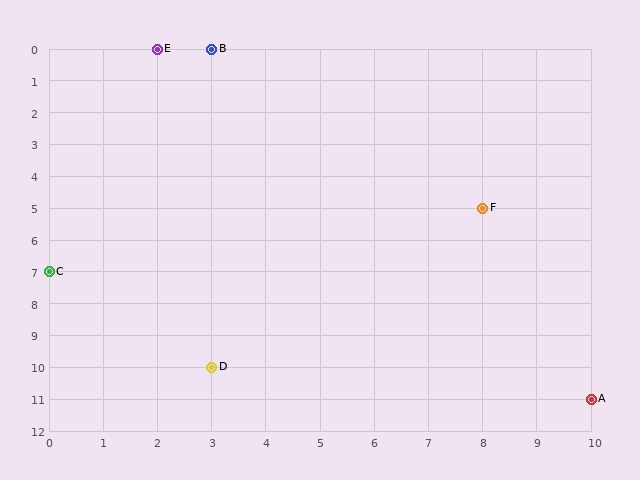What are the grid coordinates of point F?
Point F is at grid coordinates (8, 5).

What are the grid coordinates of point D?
Point D is at grid coordinates (3, 10).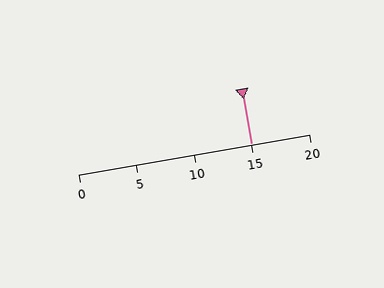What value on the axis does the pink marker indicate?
The marker indicates approximately 15.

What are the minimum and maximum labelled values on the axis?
The axis runs from 0 to 20.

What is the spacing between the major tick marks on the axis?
The major ticks are spaced 5 apart.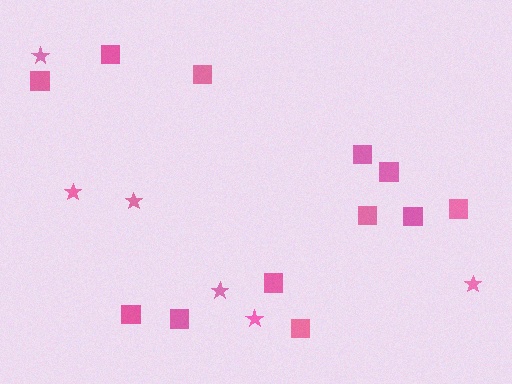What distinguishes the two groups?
There are 2 groups: one group of stars (6) and one group of squares (12).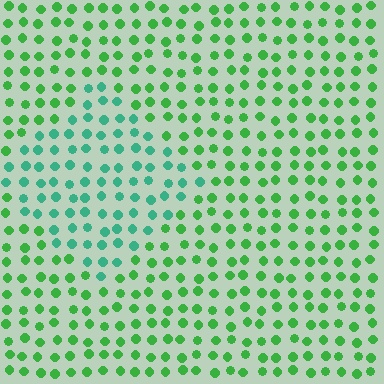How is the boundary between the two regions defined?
The boundary is defined purely by a slight shift in hue (about 35 degrees). Spacing, size, and orientation are identical on both sides.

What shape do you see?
I see a diamond.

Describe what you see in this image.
The image is filled with small green elements in a uniform arrangement. A diamond-shaped region is visible where the elements are tinted to a slightly different hue, forming a subtle color boundary.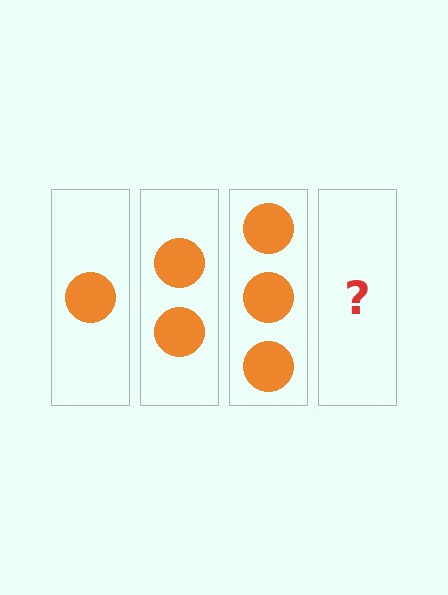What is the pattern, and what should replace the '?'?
The pattern is that each step adds one more circle. The '?' should be 4 circles.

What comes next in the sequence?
The next element should be 4 circles.